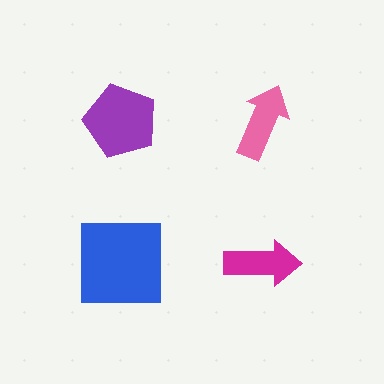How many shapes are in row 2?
2 shapes.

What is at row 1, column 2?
A pink arrow.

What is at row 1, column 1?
A purple pentagon.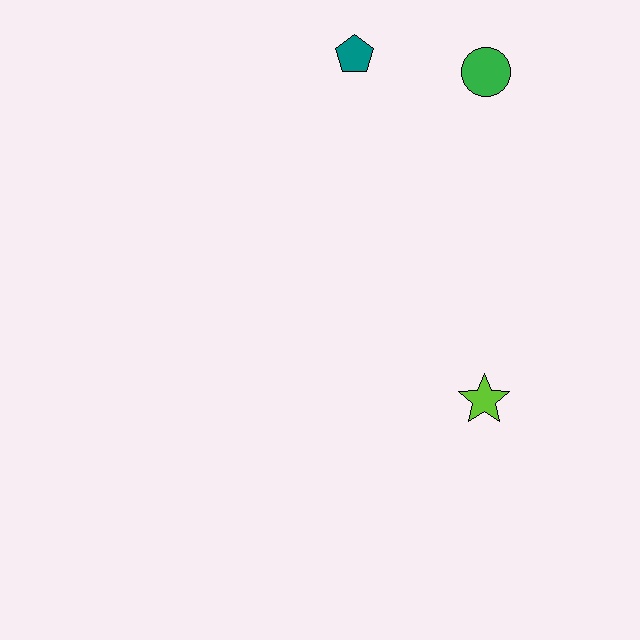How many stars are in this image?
There is 1 star.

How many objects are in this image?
There are 3 objects.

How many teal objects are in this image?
There is 1 teal object.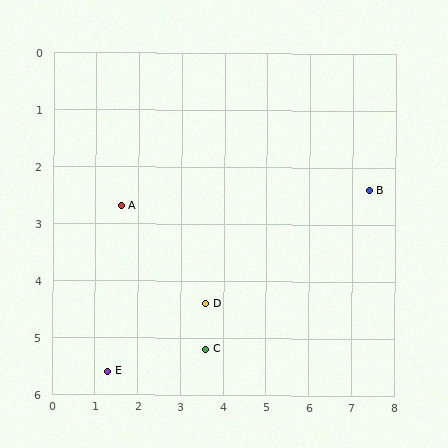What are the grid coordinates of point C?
Point C is at approximately (3.6, 5.2).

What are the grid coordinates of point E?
Point E is at approximately (1.3, 5.6).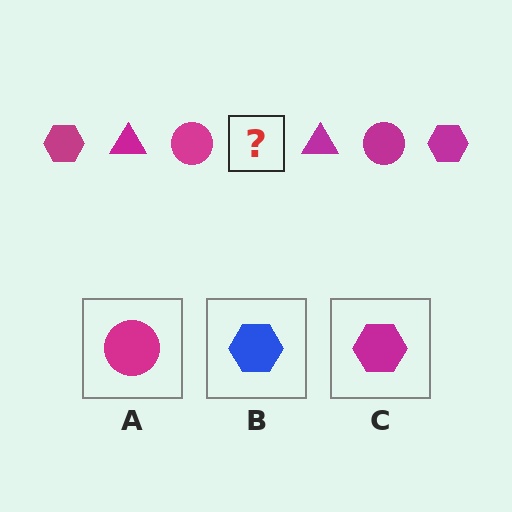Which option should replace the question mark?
Option C.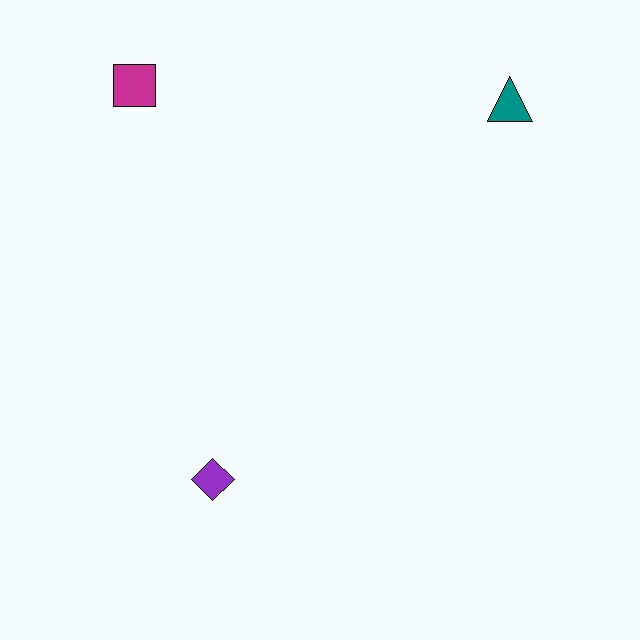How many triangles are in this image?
There is 1 triangle.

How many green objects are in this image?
There are no green objects.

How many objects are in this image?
There are 3 objects.